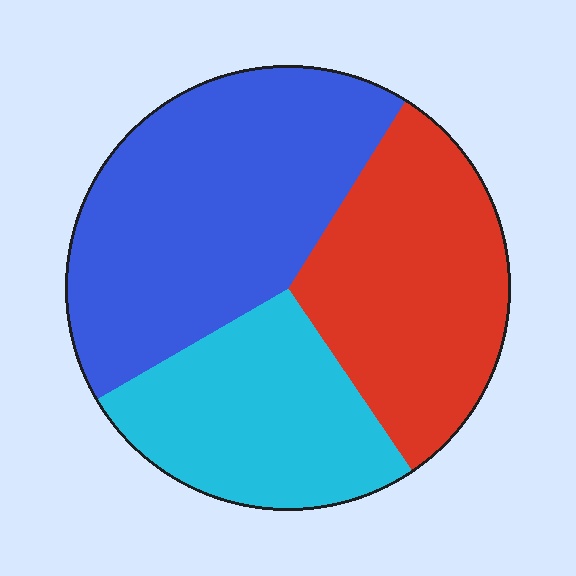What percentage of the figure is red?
Red covers roughly 30% of the figure.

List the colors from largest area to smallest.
From largest to smallest: blue, red, cyan.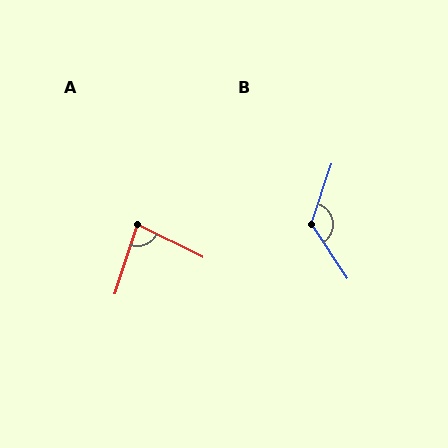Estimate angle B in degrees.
Approximately 128 degrees.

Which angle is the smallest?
A, at approximately 81 degrees.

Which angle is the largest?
B, at approximately 128 degrees.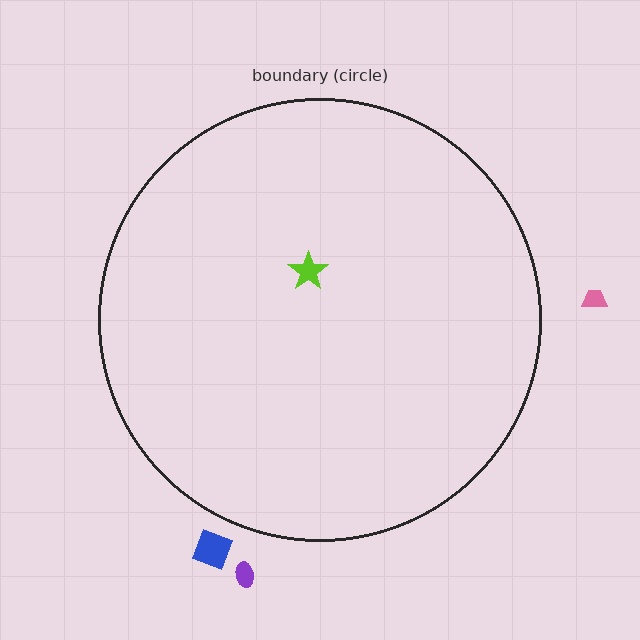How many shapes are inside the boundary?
1 inside, 3 outside.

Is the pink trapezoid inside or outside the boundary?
Outside.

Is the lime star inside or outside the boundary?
Inside.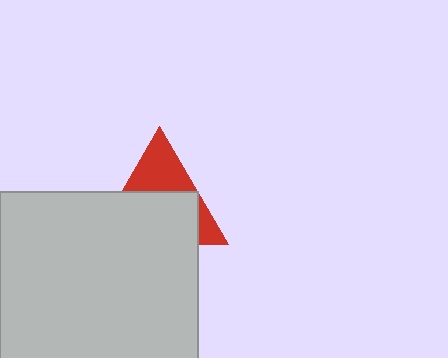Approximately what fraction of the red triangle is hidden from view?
Roughly 61% of the red triangle is hidden behind the light gray rectangle.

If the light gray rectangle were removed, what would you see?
You would see the complete red triangle.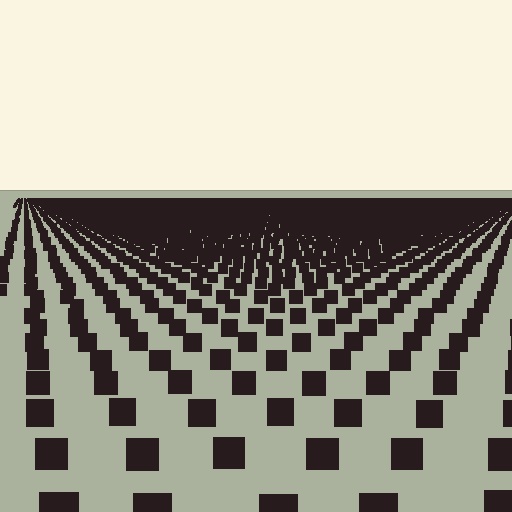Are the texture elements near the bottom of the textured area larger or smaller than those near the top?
Larger. Near the bottom, elements are closer to the viewer and appear at a bigger on-screen size.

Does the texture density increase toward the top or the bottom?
Density increases toward the top.